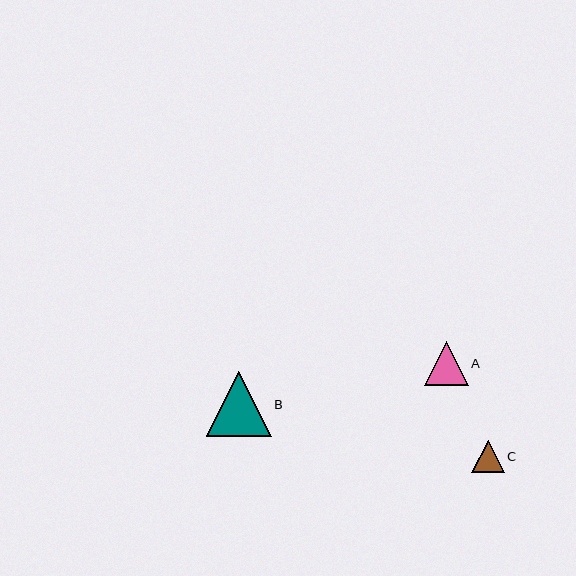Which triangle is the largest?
Triangle B is the largest with a size of approximately 65 pixels.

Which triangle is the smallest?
Triangle C is the smallest with a size of approximately 32 pixels.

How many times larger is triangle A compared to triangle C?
Triangle A is approximately 1.4 times the size of triangle C.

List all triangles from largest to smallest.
From largest to smallest: B, A, C.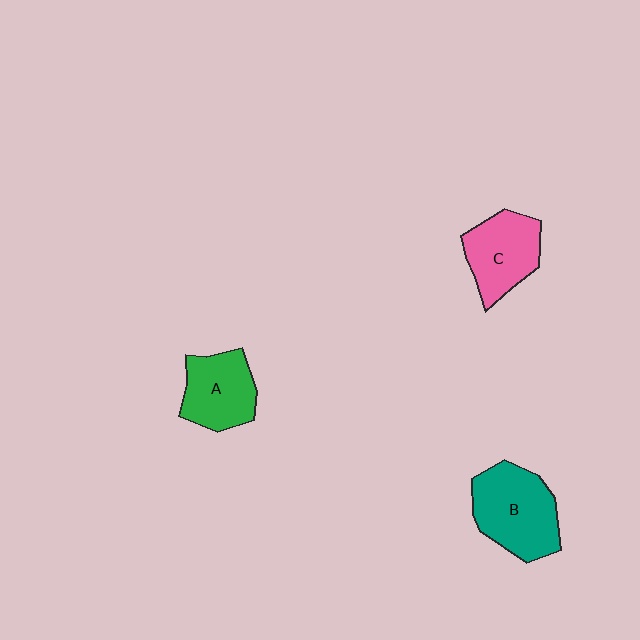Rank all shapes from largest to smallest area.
From largest to smallest: B (teal), C (pink), A (green).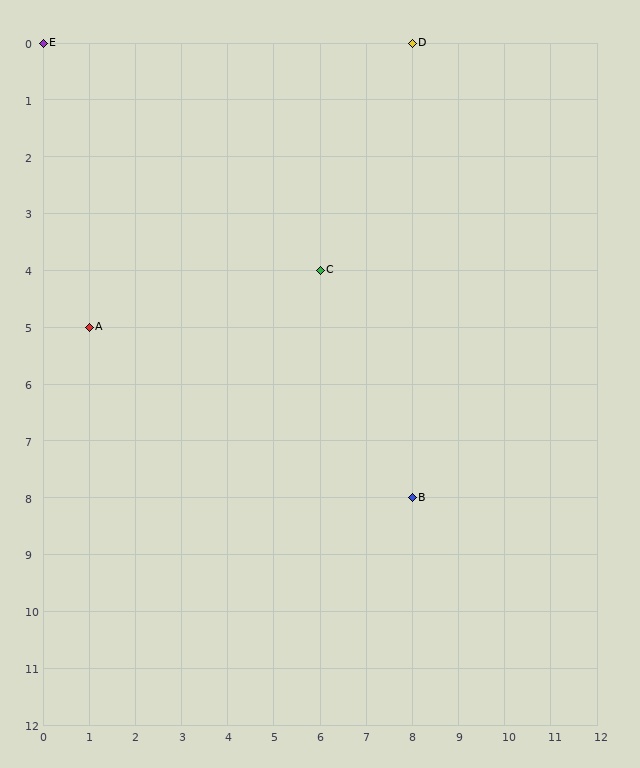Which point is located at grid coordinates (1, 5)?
Point A is at (1, 5).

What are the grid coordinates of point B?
Point B is at grid coordinates (8, 8).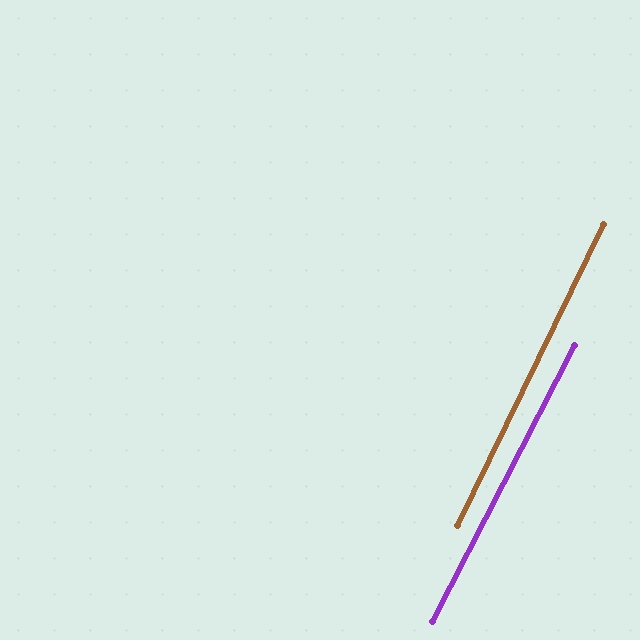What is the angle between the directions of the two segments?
Approximately 1 degree.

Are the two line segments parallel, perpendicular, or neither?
Parallel — their directions differ by only 1.3°.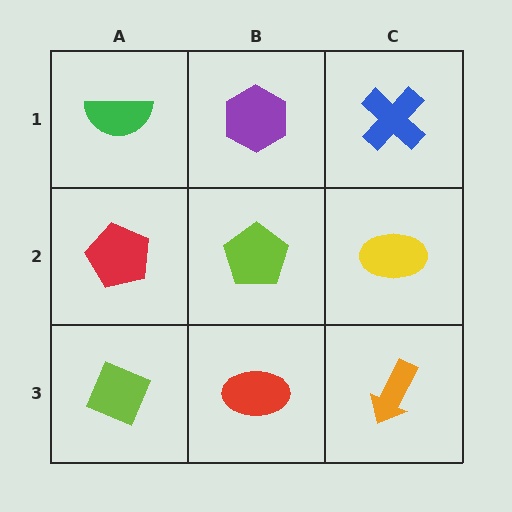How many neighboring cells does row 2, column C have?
3.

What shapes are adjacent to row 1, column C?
A yellow ellipse (row 2, column C), a purple hexagon (row 1, column B).